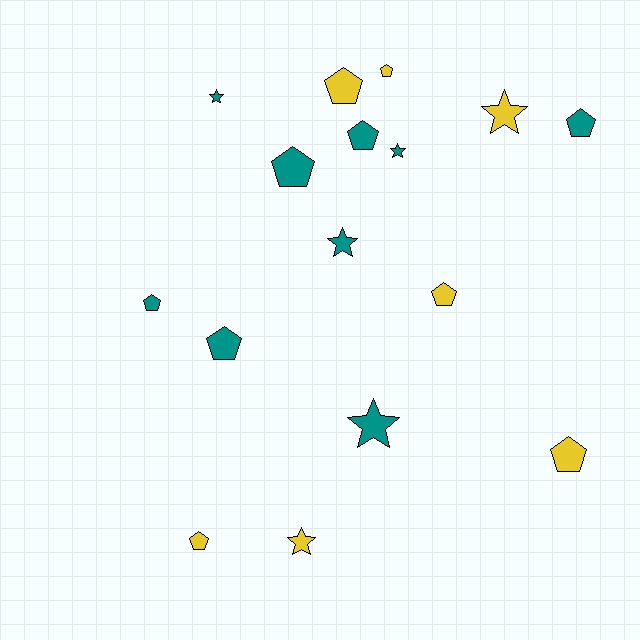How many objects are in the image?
There are 16 objects.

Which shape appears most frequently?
Pentagon, with 10 objects.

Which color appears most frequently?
Teal, with 9 objects.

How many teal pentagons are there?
There are 5 teal pentagons.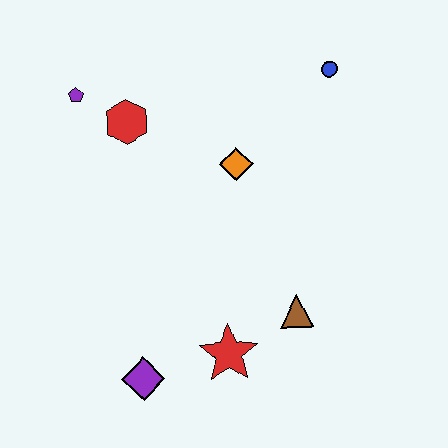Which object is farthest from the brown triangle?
The purple pentagon is farthest from the brown triangle.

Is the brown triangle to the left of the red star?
No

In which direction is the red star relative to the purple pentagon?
The red star is below the purple pentagon.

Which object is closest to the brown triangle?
The red star is closest to the brown triangle.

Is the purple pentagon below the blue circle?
Yes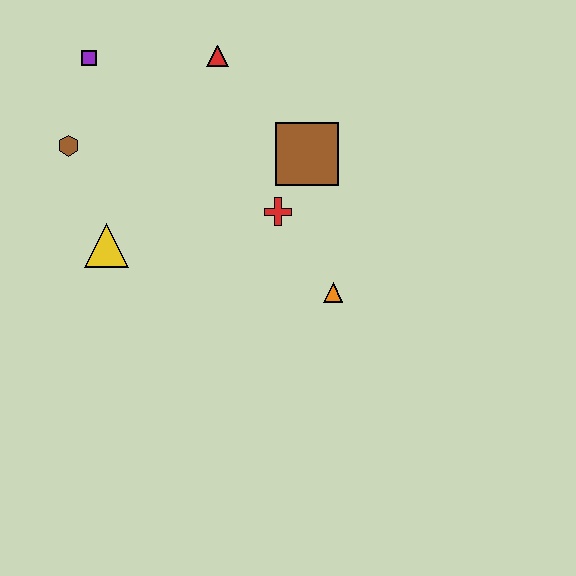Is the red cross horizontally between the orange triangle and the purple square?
Yes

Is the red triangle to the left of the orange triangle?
Yes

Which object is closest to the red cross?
The brown square is closest to the red cross.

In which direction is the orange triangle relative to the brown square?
The orange triangle is below the brown square.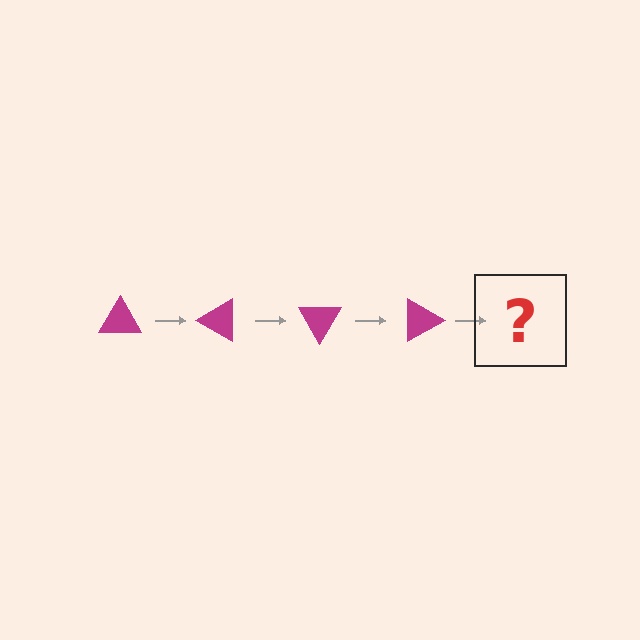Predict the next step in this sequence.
The next step is a magenta triangle rotated 120 degrees.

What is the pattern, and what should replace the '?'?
The pattern is that the triangle rotates 30 degrees each step. The '?' should be a magenta triangle rotated 120 degrees.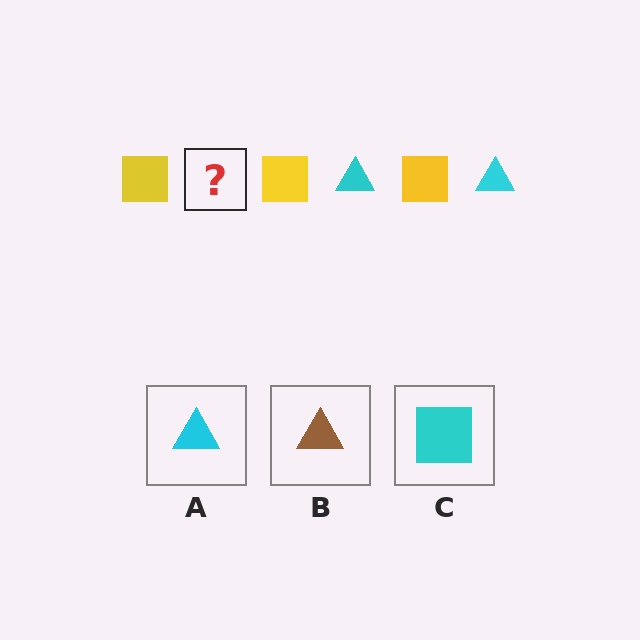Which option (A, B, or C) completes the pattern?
A.